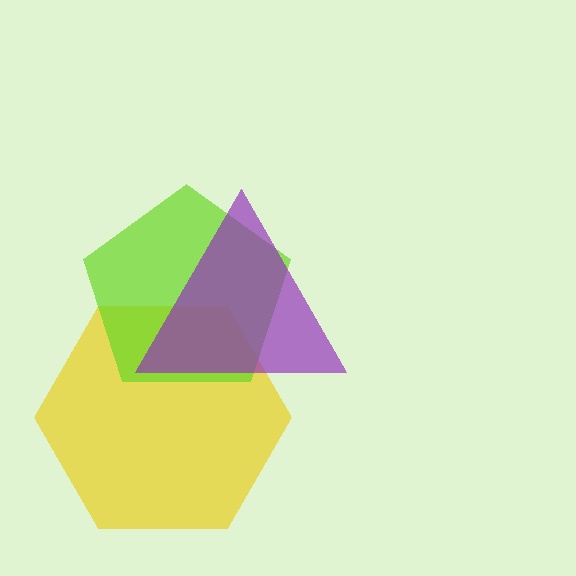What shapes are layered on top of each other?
The layered shapes are: a yellow hexagon, a lime pentagon, a purple triangle.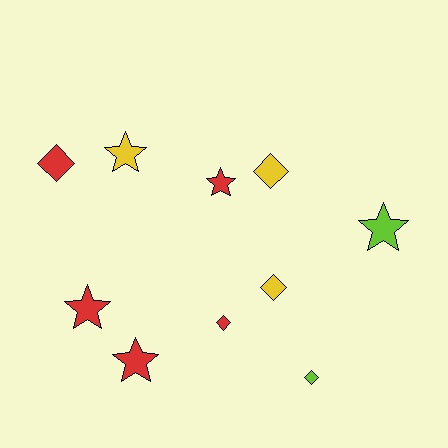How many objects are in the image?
There are 10 objects.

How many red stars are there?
There are 3 red stars.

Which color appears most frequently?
Red, with 5 objects.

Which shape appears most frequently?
Diamond, with 5 objects.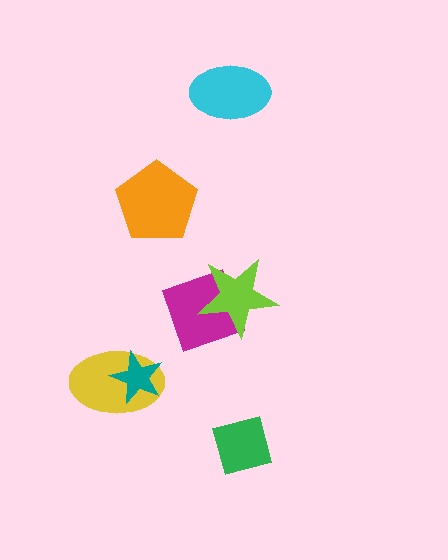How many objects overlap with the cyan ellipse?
0 objects overlap with the cyan ellipse.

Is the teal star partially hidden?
No, no other shape covers it.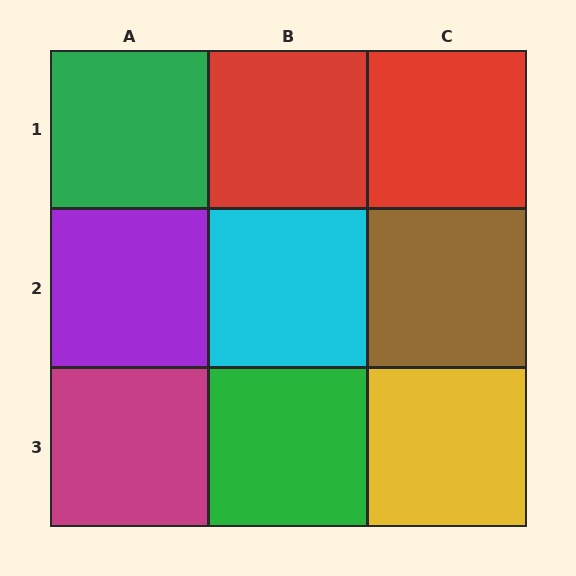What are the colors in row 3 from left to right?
Magenta, green, yellow.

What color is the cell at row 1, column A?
Green.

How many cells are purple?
1 cell is purple.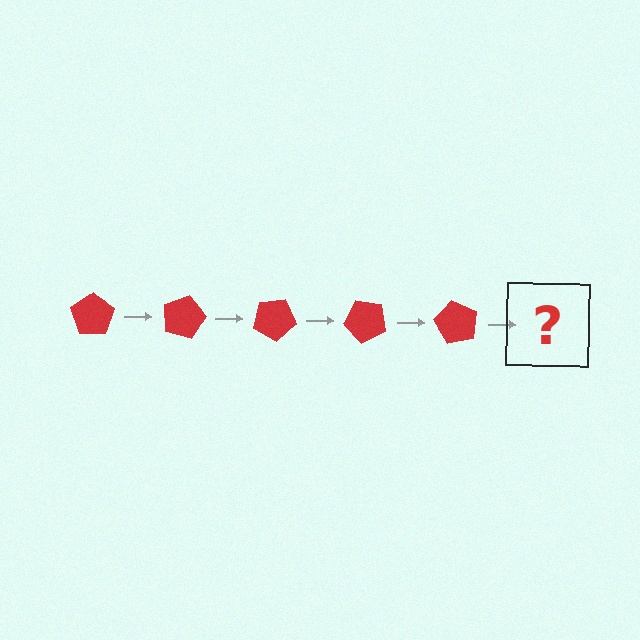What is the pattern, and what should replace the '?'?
The pattern is that the pentagon rotates 15 degrees each step. The '?' should be a red pentagon rotated 75 degrees.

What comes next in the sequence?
The next element should be a red pentagon rotated 75 degrees.